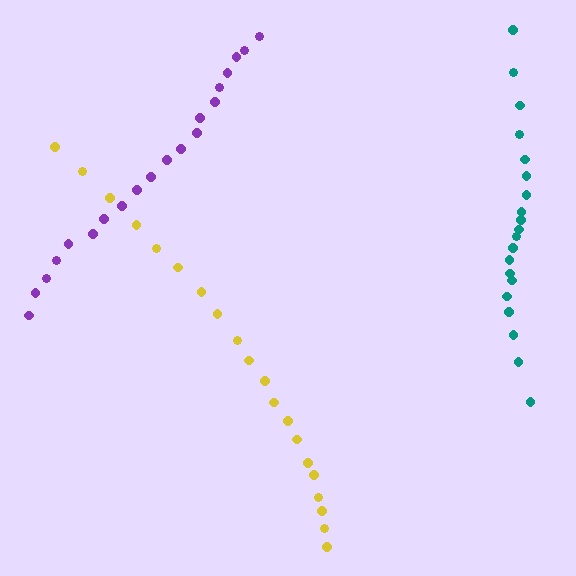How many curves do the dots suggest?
There are 3 distinct paths.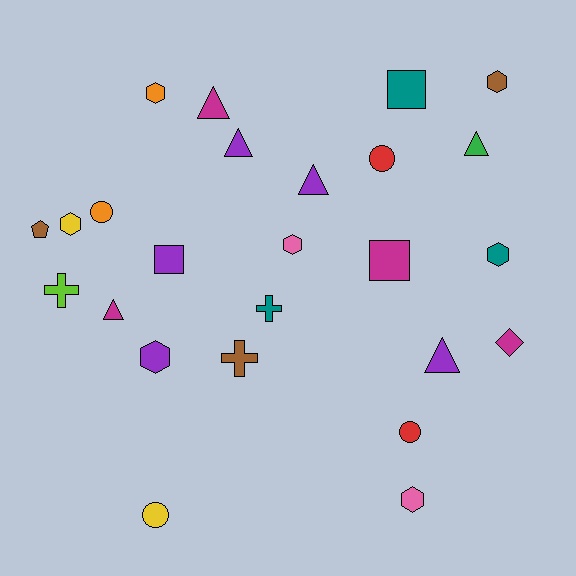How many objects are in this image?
There are 25 objects.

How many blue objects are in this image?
There are no blue objects.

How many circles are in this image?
There are 4 circles.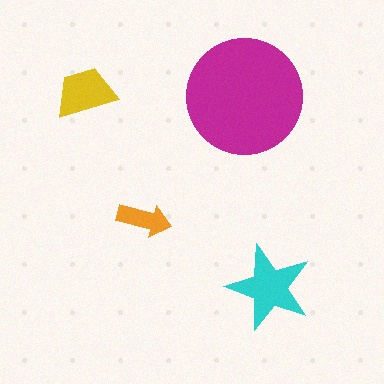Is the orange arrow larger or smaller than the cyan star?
Smaller.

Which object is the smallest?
The orange arrow.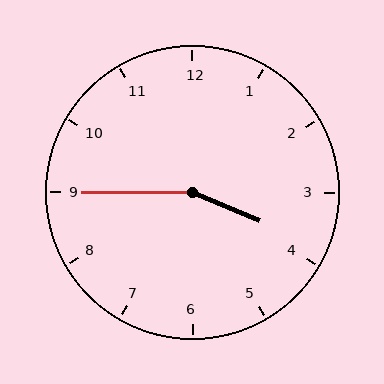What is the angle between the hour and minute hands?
Approximately 158 degrees.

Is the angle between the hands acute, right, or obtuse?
It is obtuse.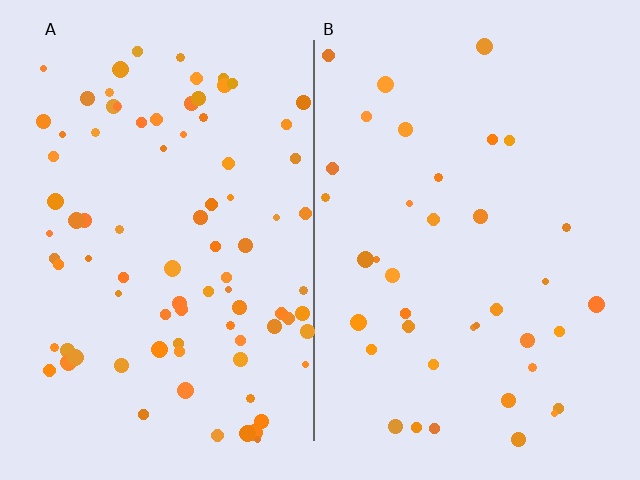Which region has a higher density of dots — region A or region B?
A (the left).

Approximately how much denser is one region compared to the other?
Approximately 2.2× — region A over region B.